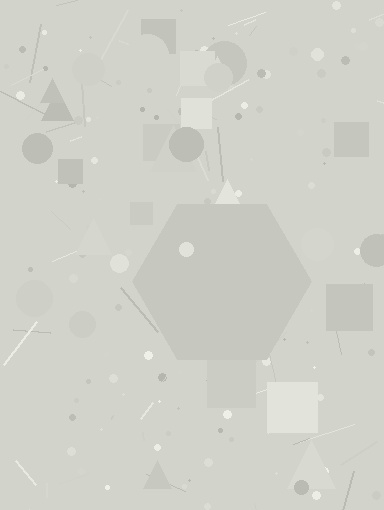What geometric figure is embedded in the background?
A hexagon is embedded in the background.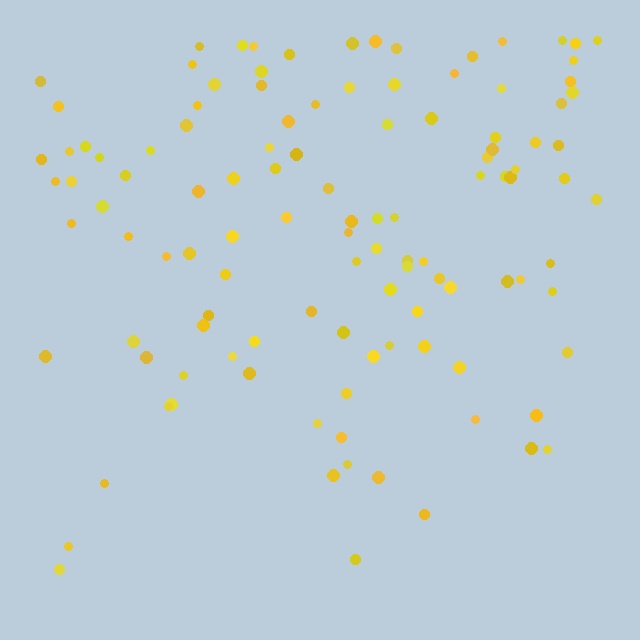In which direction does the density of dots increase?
From bottom to top, with the top side densest.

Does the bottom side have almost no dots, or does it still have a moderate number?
Still a moderate number, just noticeably fewer than the top.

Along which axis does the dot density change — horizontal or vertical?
Vertical.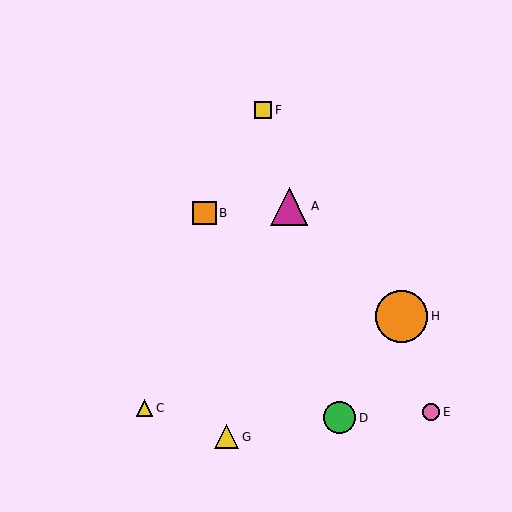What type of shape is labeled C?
Shape C is a yellow triangle.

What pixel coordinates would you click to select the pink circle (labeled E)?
Click at (431, 412) to select the pink circle E.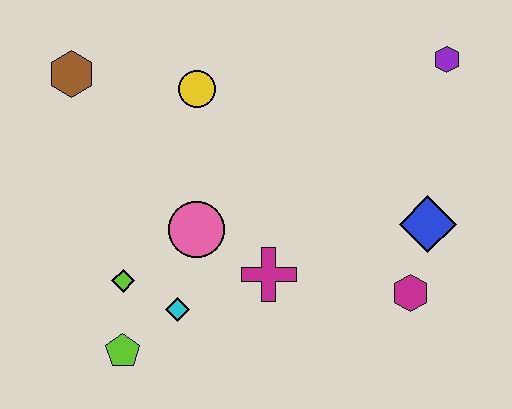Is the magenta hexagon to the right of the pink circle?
Yes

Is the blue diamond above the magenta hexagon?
Yes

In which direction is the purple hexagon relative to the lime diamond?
The purple hexagon is to the right of the lime diamond.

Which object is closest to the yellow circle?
The brown hexagon is closest to the yellow circle.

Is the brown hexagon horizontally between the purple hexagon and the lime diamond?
No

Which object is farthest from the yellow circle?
The magenta hexagon is farthest from the yellow circle.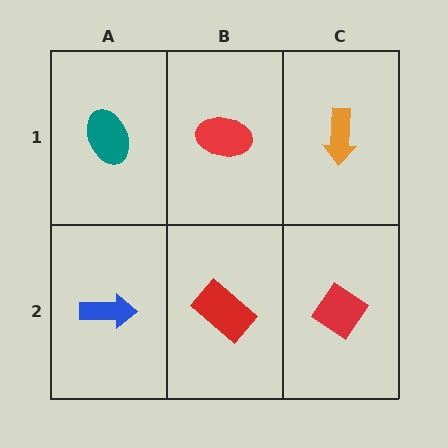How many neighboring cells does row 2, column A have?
2.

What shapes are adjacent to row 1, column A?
A blue arrow (row 2, column A), a red ellipse (row 1, column B).